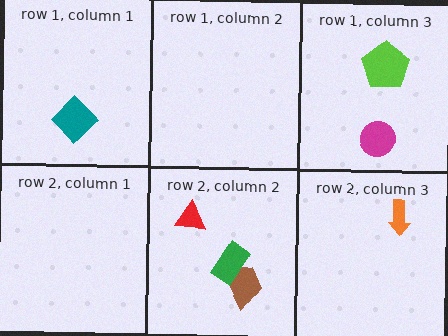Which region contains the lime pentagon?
The row 1, column 3 region.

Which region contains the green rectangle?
The row 2, column 2 region.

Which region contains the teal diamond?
The row 1, column 1 region.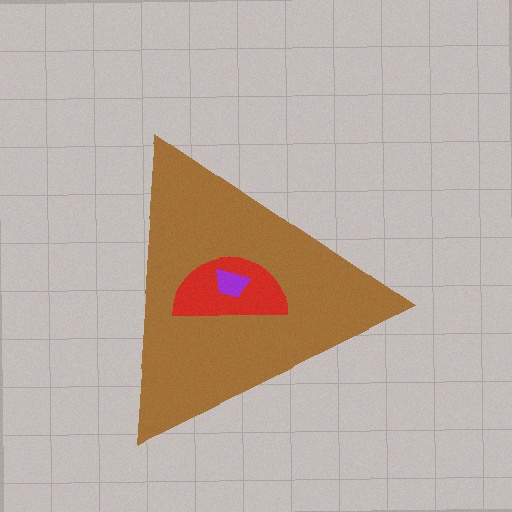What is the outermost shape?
The brown triangle.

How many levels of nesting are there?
3.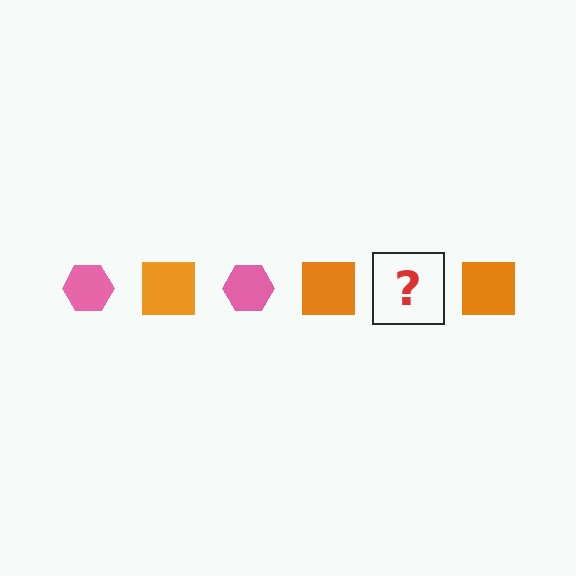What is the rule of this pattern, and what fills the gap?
The rule is that the pattern alternates between pink hexagon and orange square. The gap should be filled with a pink hexagon.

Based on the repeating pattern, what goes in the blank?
The blank should be a pink hexagon.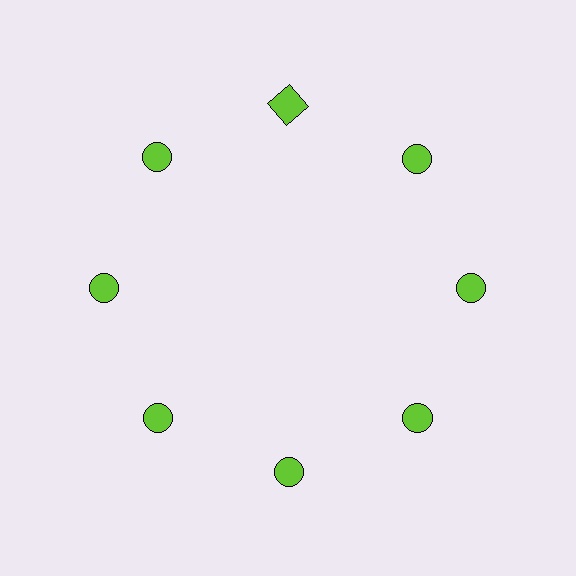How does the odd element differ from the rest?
It has a different shape: square instead of circle.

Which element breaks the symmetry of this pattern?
The lime square at roughly the 12 o'clock position breaks the symmetry. All other shapes are lime circles.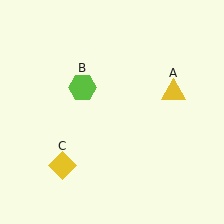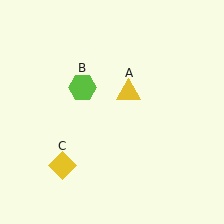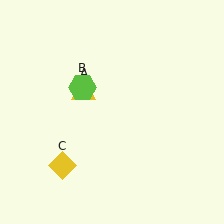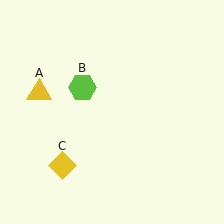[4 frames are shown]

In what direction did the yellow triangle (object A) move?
The yellow triangle (object A) moved left.